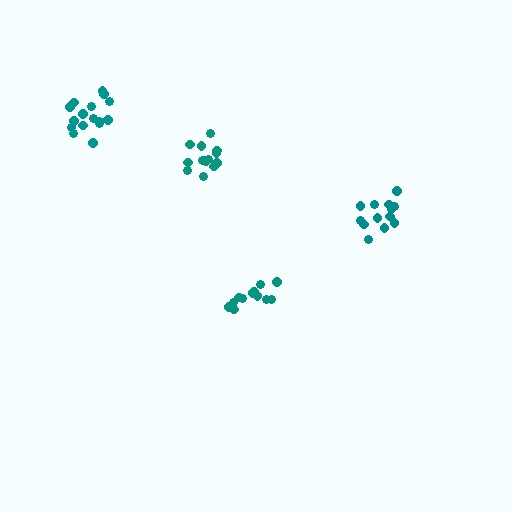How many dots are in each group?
Group 1: 12 dots, Group 2: 13 dots, Group 3: 13 dots, Group 4: 16 dots (54 total).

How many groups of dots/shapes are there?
There are 4 groups.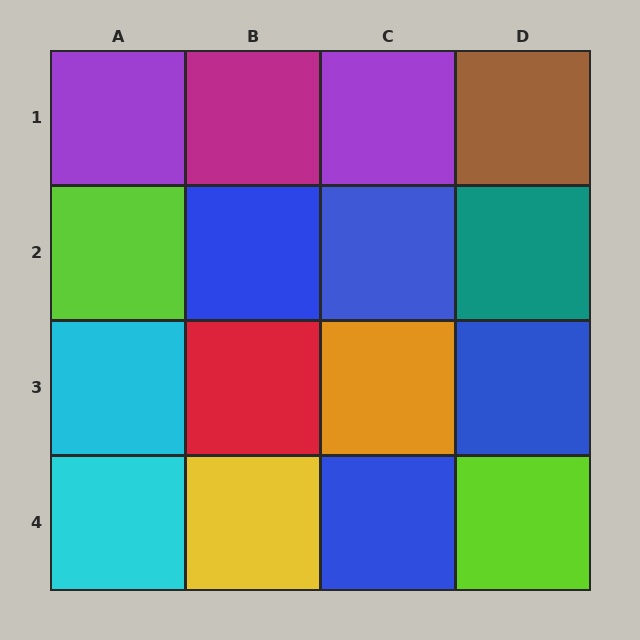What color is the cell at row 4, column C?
Blue.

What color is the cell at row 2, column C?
Blue.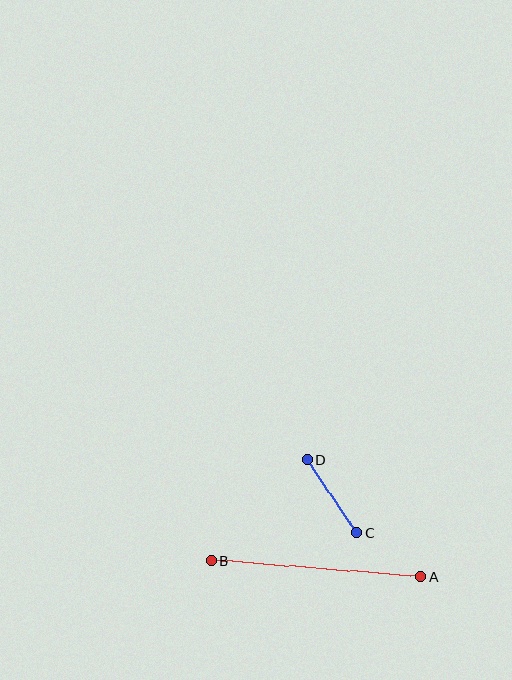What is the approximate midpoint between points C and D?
The midpoint is at approximately (332, 496) pixels.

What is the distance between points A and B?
The distance is approximately 210 pixels.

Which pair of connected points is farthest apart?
Points A and B are farthest apart.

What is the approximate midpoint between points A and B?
The midpoint is at approximately (316, 569) pixels.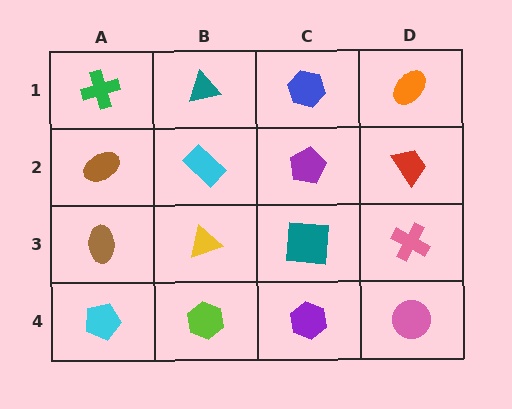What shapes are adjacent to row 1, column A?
A brown ellipse (row 2, column A), a teal triangle (row 1, column B).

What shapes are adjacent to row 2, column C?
A blue hexagon (row 1, column C), a teal square (row 3, column C), a cyan rectangle (row 2, column B), a red trapezoid (row 2, column D).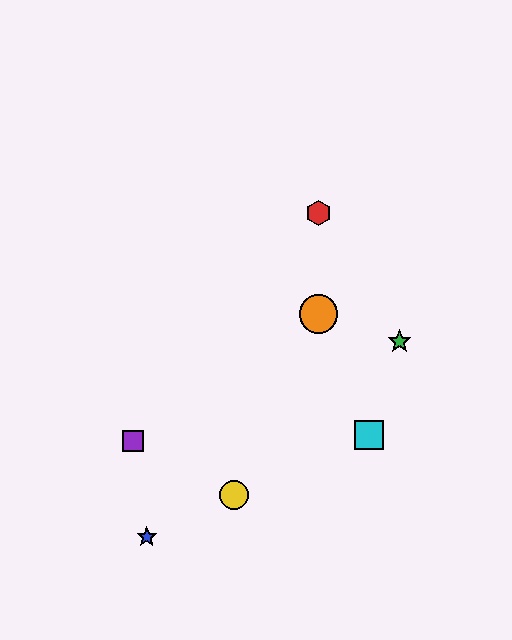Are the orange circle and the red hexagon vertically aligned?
Yes, both are at x≈318.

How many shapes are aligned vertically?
2 shapes (the red hexagon, the orange circle) are aligned vertically.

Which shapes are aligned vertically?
The red hexagon, the orange circle are aligned vertically.